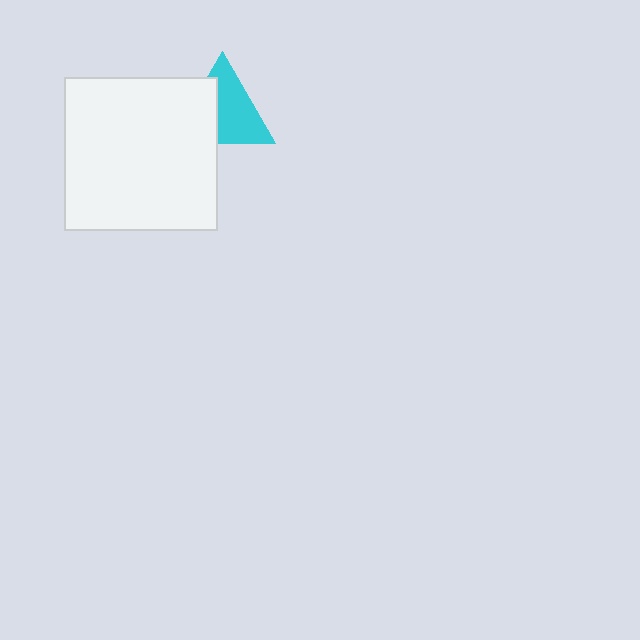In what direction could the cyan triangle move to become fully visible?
The cyan triangle could move right. That would shift it out from behind the white square entirely.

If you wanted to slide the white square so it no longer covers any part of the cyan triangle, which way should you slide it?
Slide it left — that is the most direct way to separate the two shapes.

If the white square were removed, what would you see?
You would see the complete cyan triangle.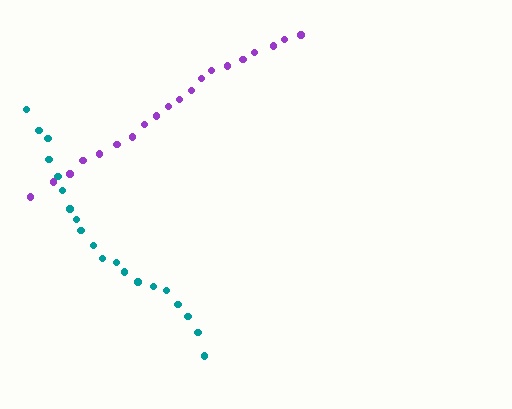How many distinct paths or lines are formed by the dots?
There are 2 distinct paths.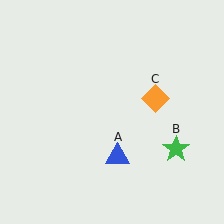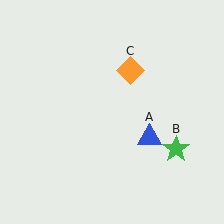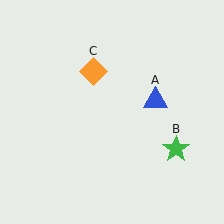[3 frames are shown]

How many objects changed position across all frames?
2 objects changed position: blue triangle (object A), orange diamond (object C).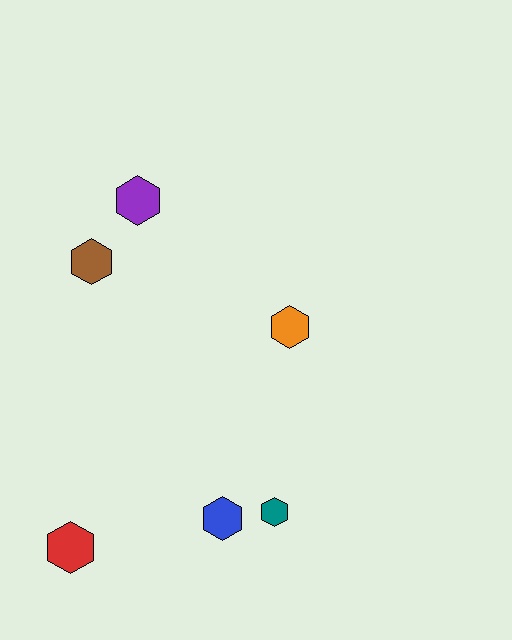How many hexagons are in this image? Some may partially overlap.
There are 6 hexagons.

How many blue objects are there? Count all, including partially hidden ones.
There is 1 blue object.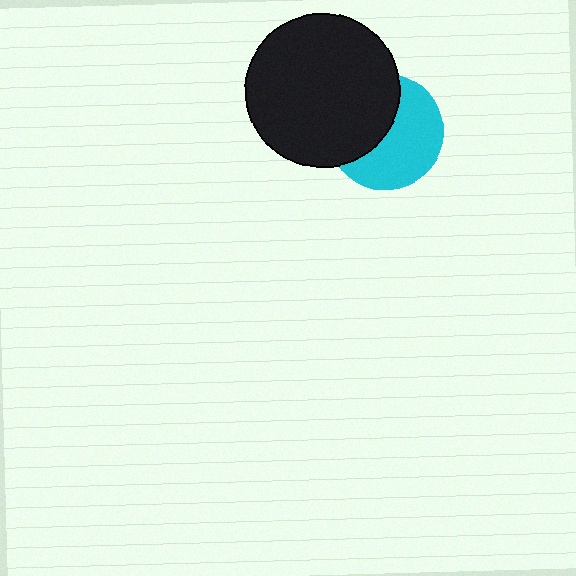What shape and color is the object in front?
The object in front is a black circle.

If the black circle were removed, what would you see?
You would see the complete cyan circle.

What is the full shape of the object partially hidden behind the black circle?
The partially hidden object is a cyan circle.